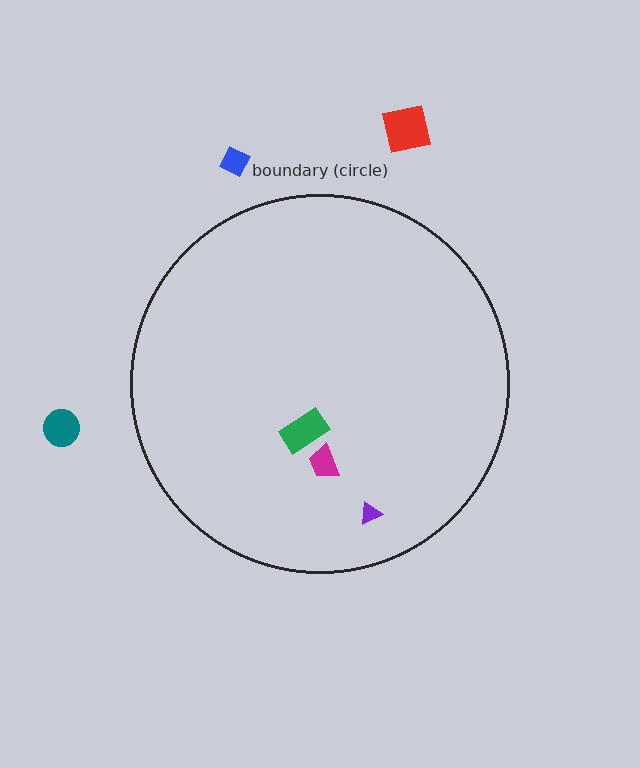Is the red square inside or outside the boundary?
Outside.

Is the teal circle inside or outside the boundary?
Outside.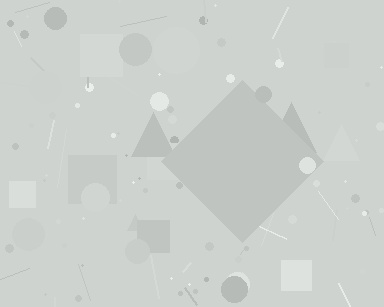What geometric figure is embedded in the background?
A diamond is embedded in the background.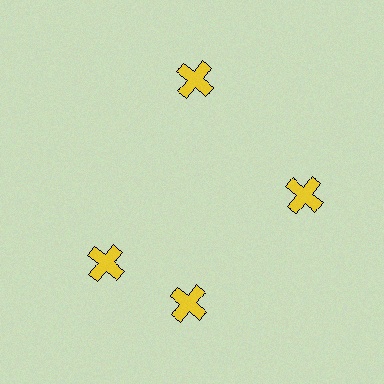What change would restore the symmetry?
The symmetry would be restored by rotating it back into even spacing with its neighbors so that all 4 crosses sit at equal angles and equal distance from the center.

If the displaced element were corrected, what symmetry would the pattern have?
It would have 4-fold rotational symmetry — the pattern would map onto itself every 90 degrees.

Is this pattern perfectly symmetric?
No. The 4 yellow crosses are arranged in a ring, but one element near the 9 o'clock position is rotated out of alignment along the ring, breaking the 4-fold rotational symmetry.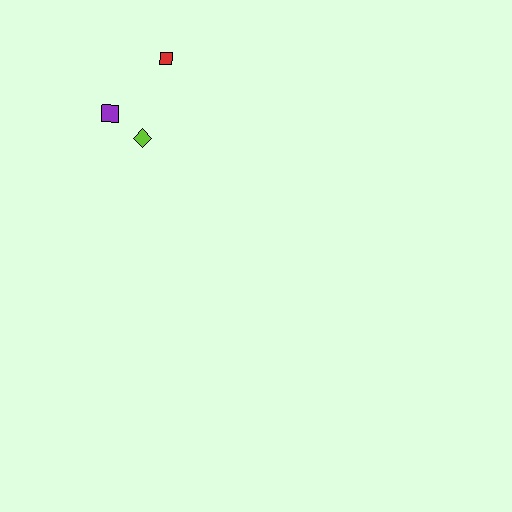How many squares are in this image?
There are 2 squares.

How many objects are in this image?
There are 3 objects.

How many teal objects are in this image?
There are no teal objects.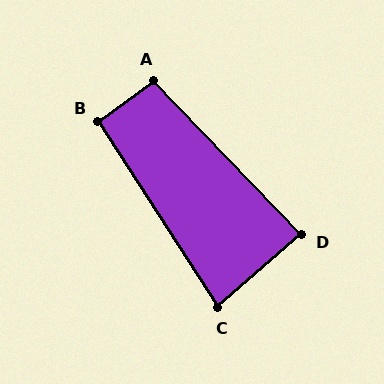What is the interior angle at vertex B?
Approximately 93 degrees (approximately right).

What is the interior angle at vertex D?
Approximately 87 degrees (approximately right).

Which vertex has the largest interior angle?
A, at approximately 98 degrees.